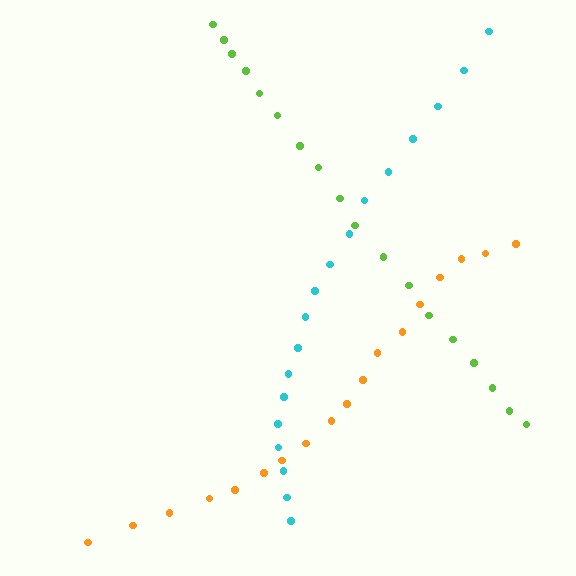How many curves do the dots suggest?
There are 3 distinct paths.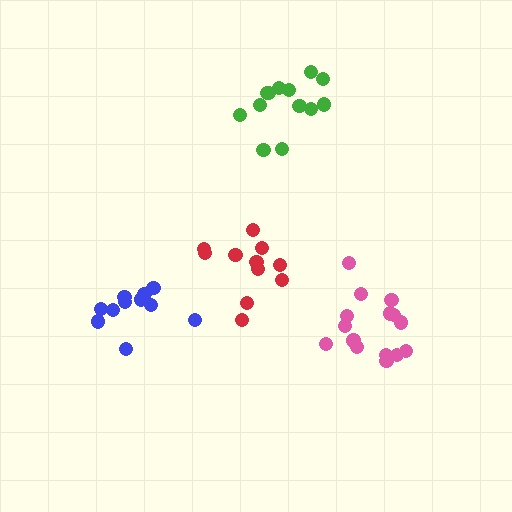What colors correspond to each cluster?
The clusters are colored: pink, blue, red, green.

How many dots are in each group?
Group 1: 15 dots, Group 2: 11 dots, Group 3: 11 dots, Group 4: 14 dots (51 total).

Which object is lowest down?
The pink cluster is bottommost.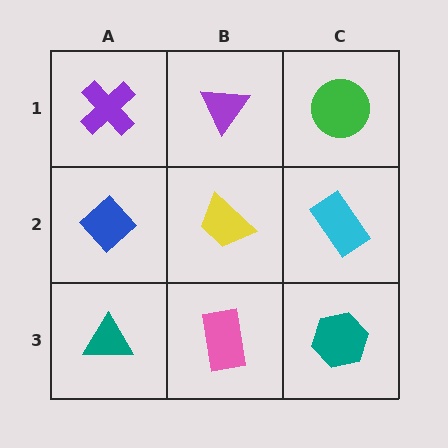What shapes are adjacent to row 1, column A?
A blue diamond (row 2, column A), a purple triangle (row 1, column B).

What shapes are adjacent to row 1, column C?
A cyan rectangle (row 2, column C), a purple triangle (row 1, column B).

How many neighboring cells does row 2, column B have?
4.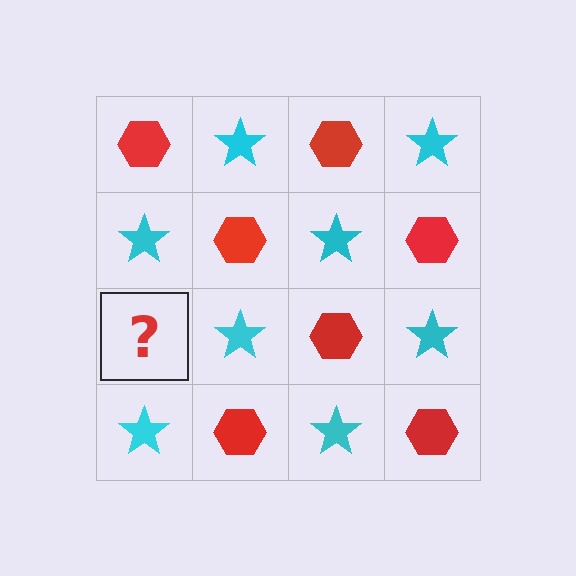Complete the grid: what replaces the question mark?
The question mark should be replaced with a red hexagon.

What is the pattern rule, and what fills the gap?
The rule is that it alternates red hexagon and cyan star in a checkerboard pattern. The gap should be filled with a red hexagon.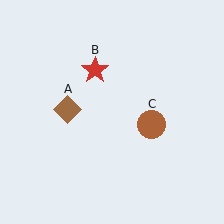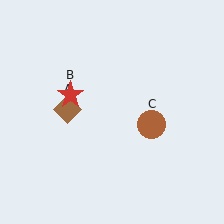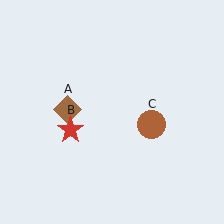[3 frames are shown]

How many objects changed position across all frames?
1 object changed position: red star (object B).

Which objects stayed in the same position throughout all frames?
Brown diamond (object A) and brown circle (object C) remained stationary.